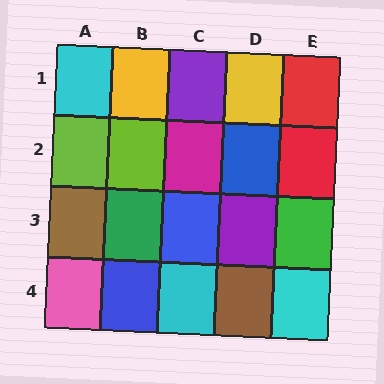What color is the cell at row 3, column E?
Green.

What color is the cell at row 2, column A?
Lime.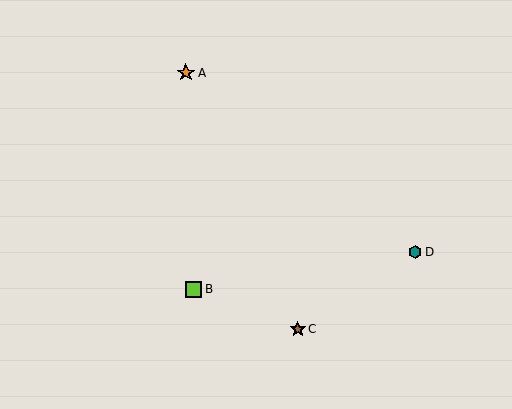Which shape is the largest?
The orange star (labeled A) is the largest.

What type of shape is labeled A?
Shape A is an orange star.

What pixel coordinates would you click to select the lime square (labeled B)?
Click at (194, 289) to select the lime square B.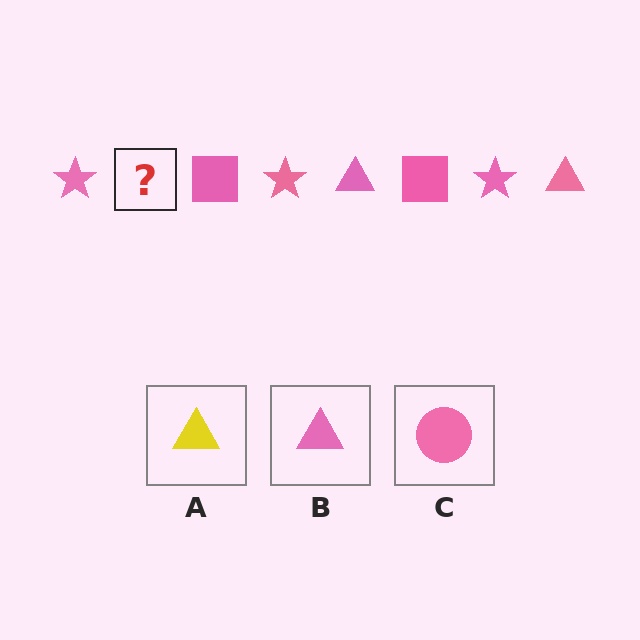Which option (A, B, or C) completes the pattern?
B.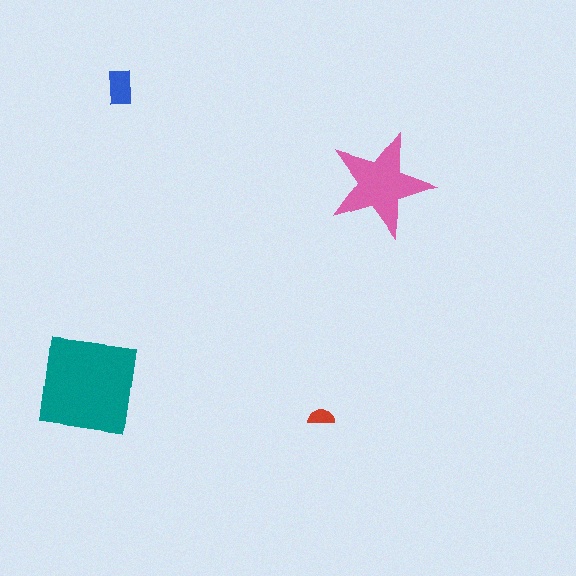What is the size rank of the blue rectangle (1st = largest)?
3rd.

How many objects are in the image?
There are 4 objects in the image.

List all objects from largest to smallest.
The teal square, the pink star, the blue rectangle, the red semicircle.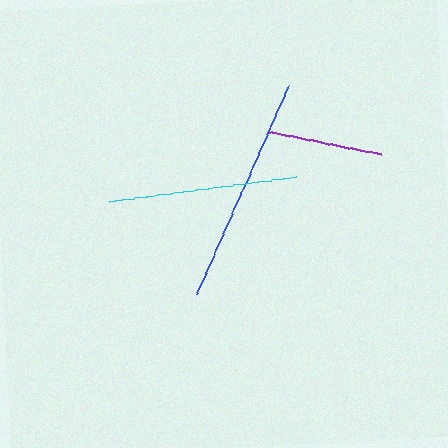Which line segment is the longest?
The blue line is the longest at approximately 229 pixels.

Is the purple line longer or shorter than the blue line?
The blue line is longer than the purple line.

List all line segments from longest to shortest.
From longest to shortest: blue, cyan, purple.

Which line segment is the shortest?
The purple line is the shortest at approximately 114 pixels.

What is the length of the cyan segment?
The cyan segment is approximately 189 pixels long.